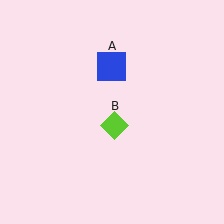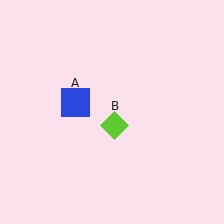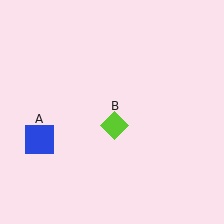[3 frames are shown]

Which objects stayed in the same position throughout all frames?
Lime diamond (object B) remained stationary.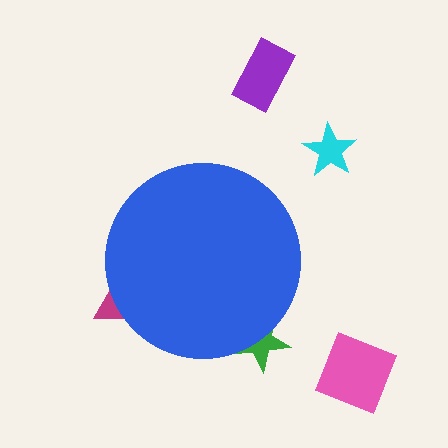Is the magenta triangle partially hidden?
Yes, the magenta triangle is partially hidden behind the blue circle.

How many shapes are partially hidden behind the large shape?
2 shapes are partially hidden.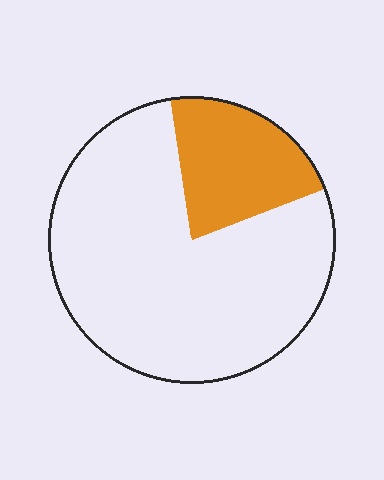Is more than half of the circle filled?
No.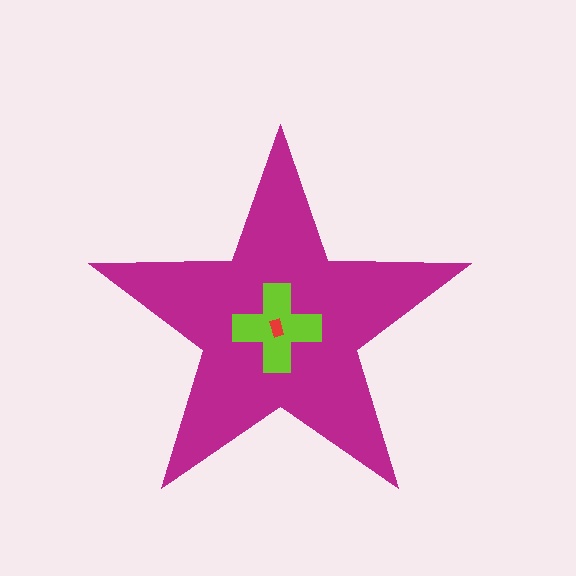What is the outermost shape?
The magenta star.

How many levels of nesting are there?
3.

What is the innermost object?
The red rectangle.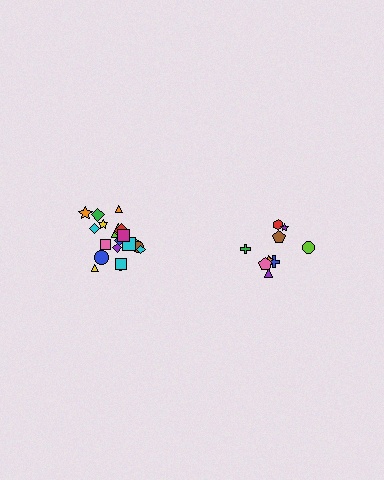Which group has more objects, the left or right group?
The left group.